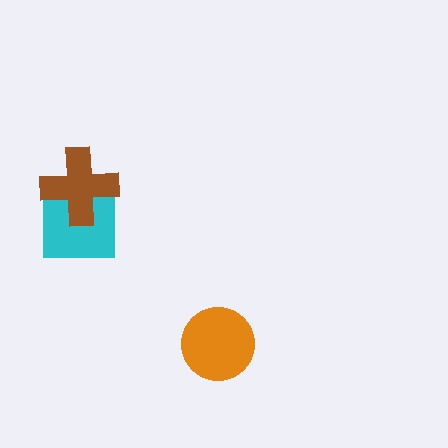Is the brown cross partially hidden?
No, no other shape covers it.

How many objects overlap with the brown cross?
1 object overlaps with the brown cross.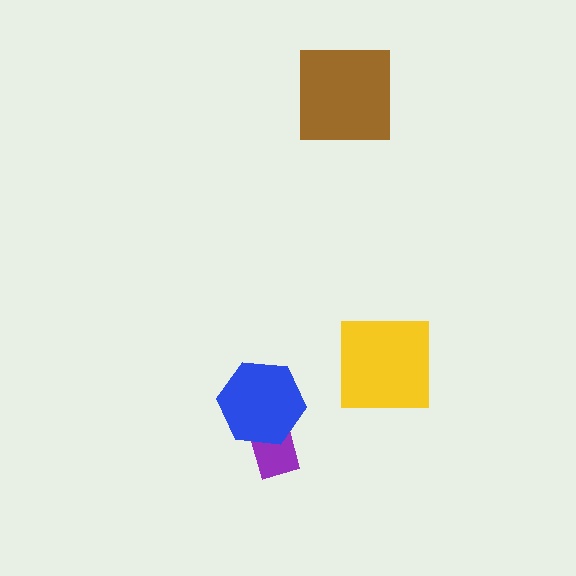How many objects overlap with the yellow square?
0 objects overlap with the yellow square.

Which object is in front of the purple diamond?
The blue hexagon is in front of the purple diamond.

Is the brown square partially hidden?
No, no other shape covers it.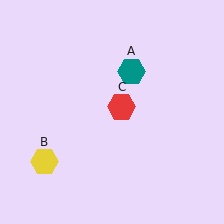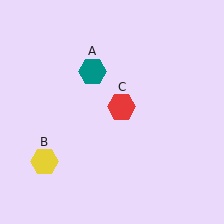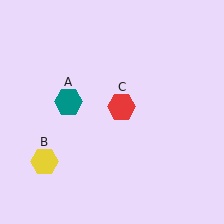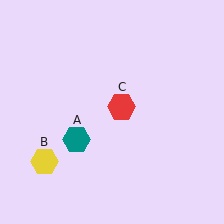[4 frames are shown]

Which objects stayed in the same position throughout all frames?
Yellow hexagon (object B) and red hexagon (object C) remained stationary.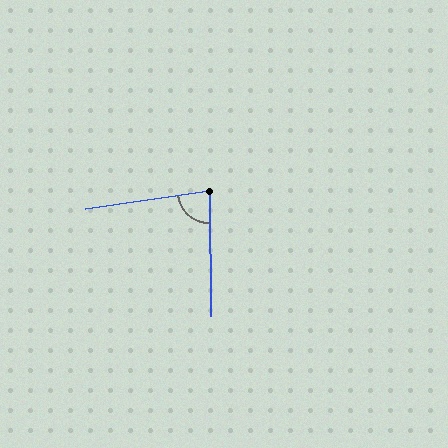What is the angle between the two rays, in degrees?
Approximately 82 degrees.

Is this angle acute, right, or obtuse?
It is acute.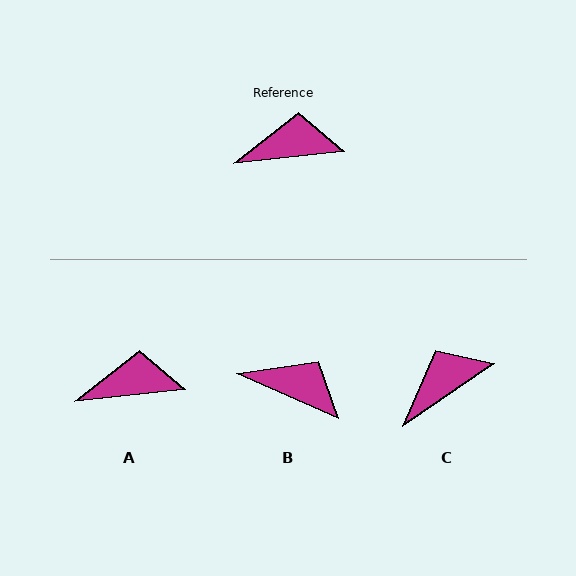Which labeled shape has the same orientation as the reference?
A.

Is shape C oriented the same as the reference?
No, it is off by about 28 degrees.